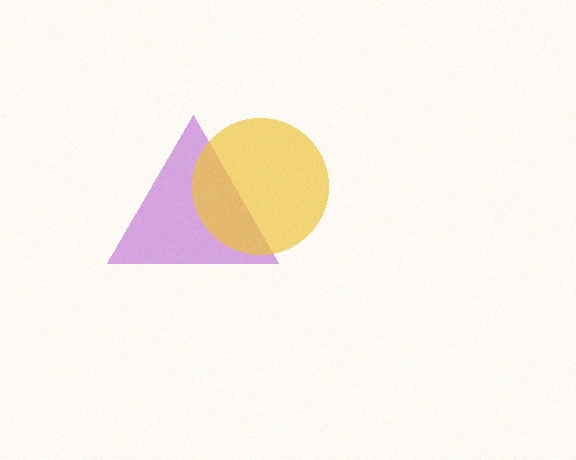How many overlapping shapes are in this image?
There are 2 overlapping shapes in the image.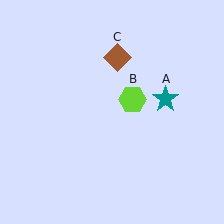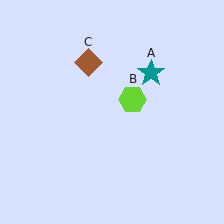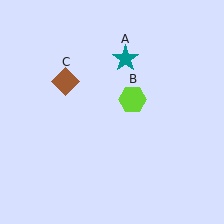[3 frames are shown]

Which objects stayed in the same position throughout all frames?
Lime hexagon (object B) remained stationary.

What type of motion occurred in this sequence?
The teal star (object A), brown diamond (object C) rotated counterclockwise around the center of the scene.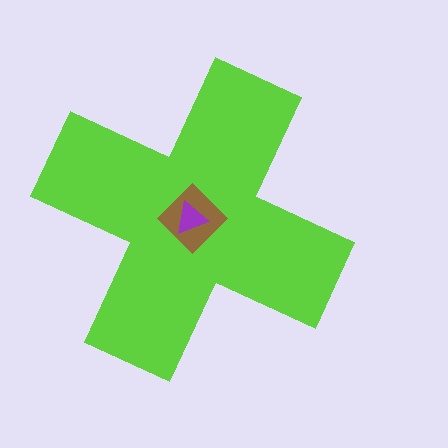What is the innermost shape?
The purple triangle.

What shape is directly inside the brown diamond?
The purple triangle.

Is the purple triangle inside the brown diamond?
Yes.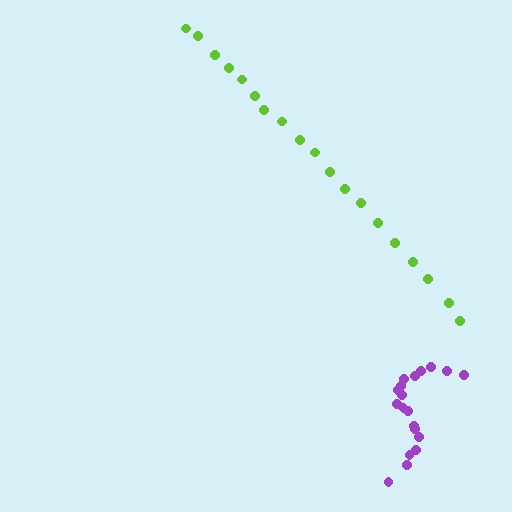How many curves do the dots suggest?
There are 2 distinct paths.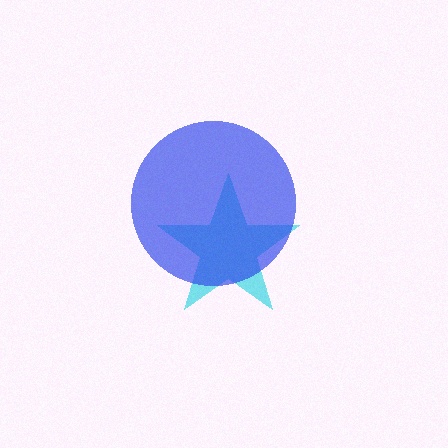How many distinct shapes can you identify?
There are 2 distinct shapes: a cyan star, a blue circle.